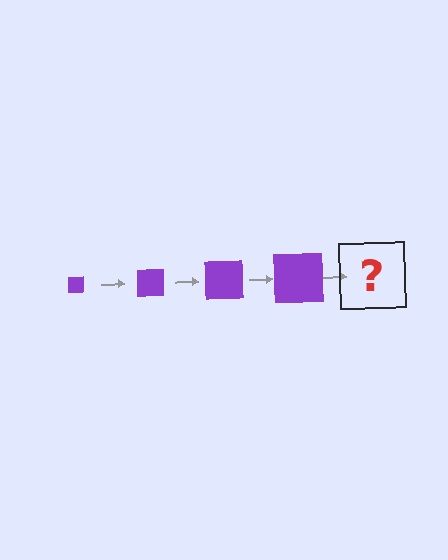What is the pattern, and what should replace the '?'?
The pattern is that the square gets progressively larger each step. The '?' should be a purple square, larger than the previous one.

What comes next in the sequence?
The next element should be a purple square, larger than the previous one.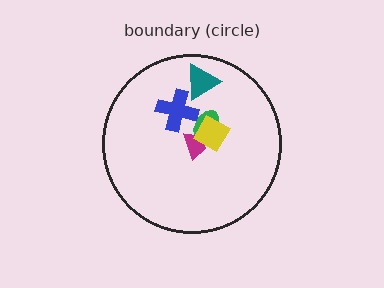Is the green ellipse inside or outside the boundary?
Inside.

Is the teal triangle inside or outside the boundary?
Inside.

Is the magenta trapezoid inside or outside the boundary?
Inside.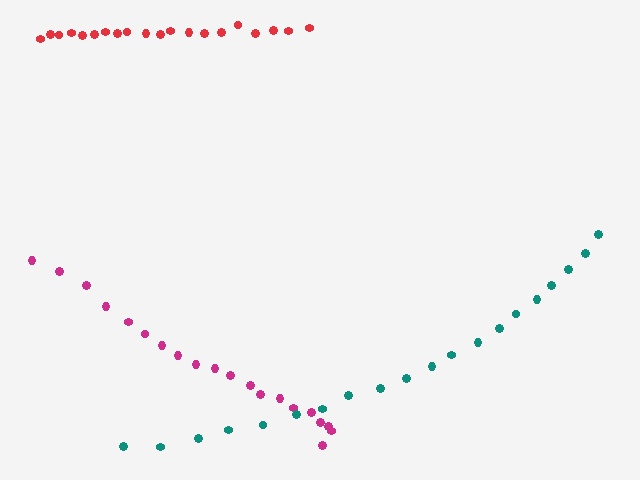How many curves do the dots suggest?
There are 3 distinct paths.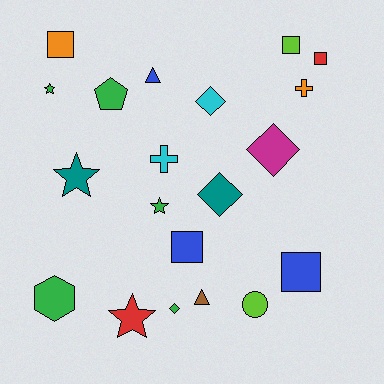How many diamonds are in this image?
There are 4 diamonds.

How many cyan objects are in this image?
There are 2 cyan objects.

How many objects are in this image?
There are 20 objects.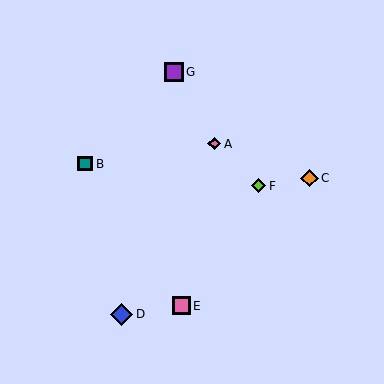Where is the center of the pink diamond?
The center of the pink diamond is at (214, 144).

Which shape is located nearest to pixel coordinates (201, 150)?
The pink diamond (labeled A) at (214, 144) is nearest to that location.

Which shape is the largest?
The blue diamond (labeled D) is the largest.